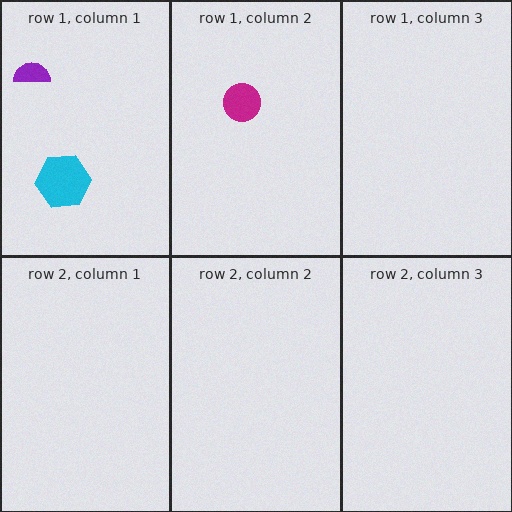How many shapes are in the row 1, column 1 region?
2.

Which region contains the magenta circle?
The row 1, column 2 region.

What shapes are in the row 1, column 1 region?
The cyan hexagon, the purple semicircle.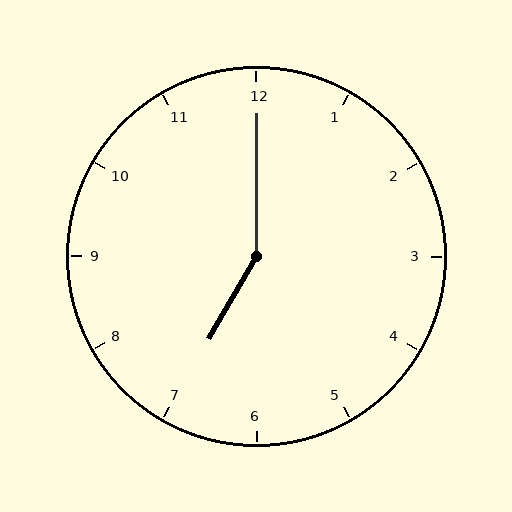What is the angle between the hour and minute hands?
Approximately 150 degrees.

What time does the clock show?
7:00.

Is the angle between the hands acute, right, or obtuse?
It is obtuse.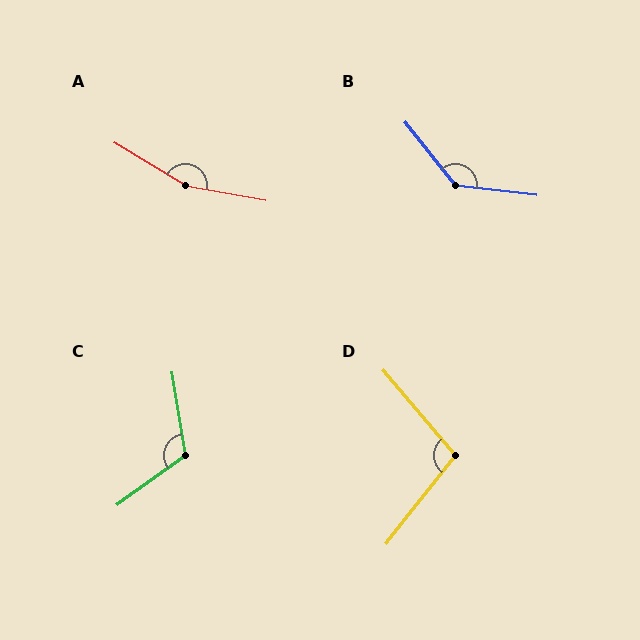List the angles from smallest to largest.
D (102°), C (116°), B (135°), A (159°).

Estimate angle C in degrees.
Approximately 116 degrees.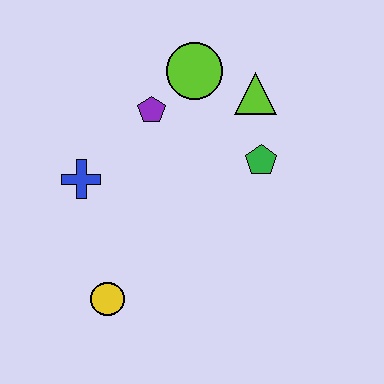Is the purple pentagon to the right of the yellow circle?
Yes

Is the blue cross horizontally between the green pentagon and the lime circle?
No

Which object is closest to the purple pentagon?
The lime circle is closest to the purple pentagon.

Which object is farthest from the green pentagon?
The yellow circle is farthest from the green pentagon.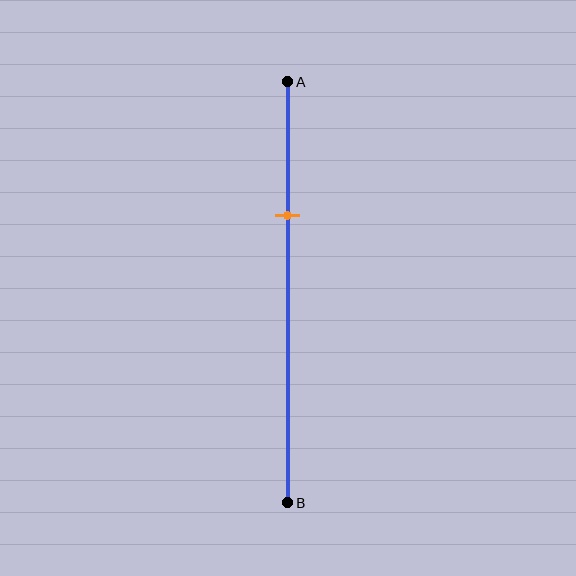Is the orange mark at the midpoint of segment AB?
No, the mark is at about 30% from A, not at the 50% midpoint.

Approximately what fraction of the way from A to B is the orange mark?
The orange mark is approximately 30% of the way from A to B.